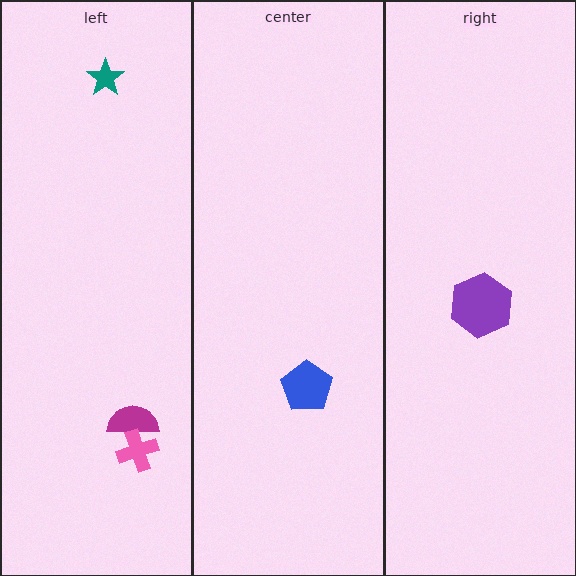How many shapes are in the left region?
3.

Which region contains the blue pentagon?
The center region.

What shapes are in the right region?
The purple hexagon.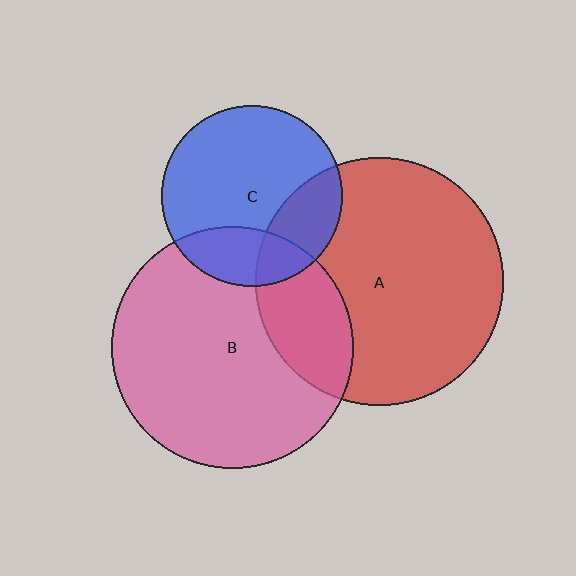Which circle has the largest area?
Circle A (red).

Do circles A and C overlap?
Yes.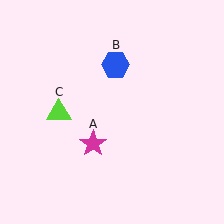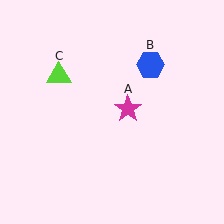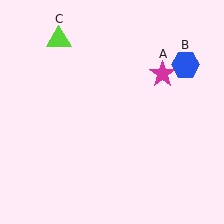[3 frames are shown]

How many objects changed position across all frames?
3 objects changed position: magenta star (object A), blue hexagon (object B), lime triangle (object C).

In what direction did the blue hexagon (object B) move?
The blue hexagon (object B) moved right.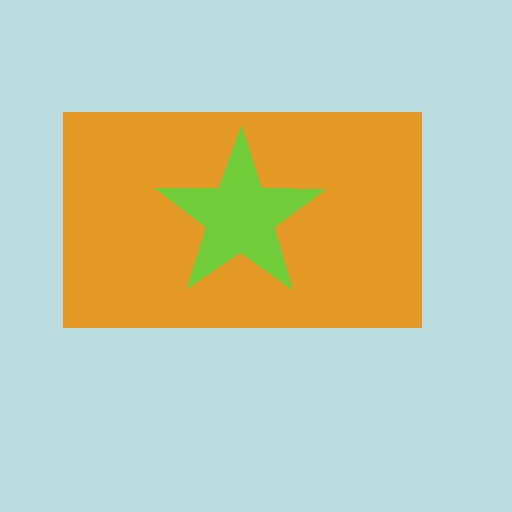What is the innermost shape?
The lime star.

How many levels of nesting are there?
2.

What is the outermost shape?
The orange rectangle.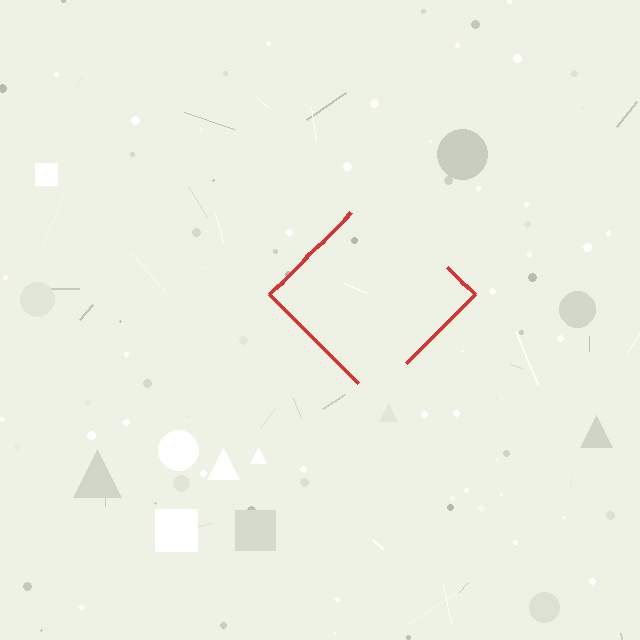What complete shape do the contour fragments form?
The contour fragments form a diamond.